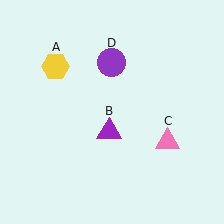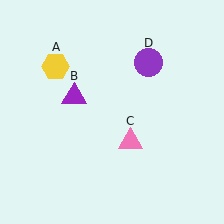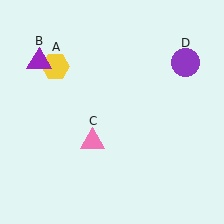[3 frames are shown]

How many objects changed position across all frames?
3 objects changed position: purple triangle (object B), pink triangle (object C), purple circle (object D).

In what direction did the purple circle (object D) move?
The purple circle (object D) moved right.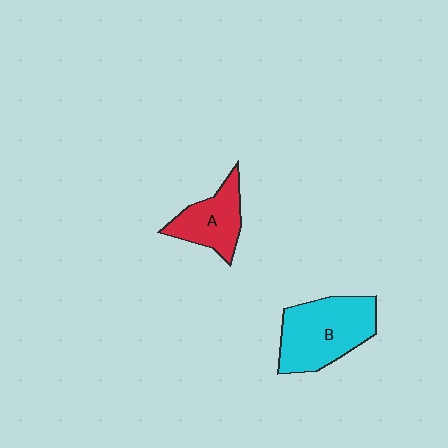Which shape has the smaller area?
Shape A (red).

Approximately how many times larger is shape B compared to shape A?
Approximately 1.6 times.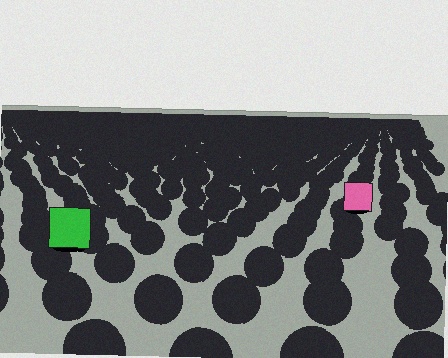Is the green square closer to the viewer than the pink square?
Yes. The green square is closer — you can tell from the texture gradient: the ground texture is coarser near it.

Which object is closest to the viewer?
The green square is closest. The texture marks near it are larger and more spread out.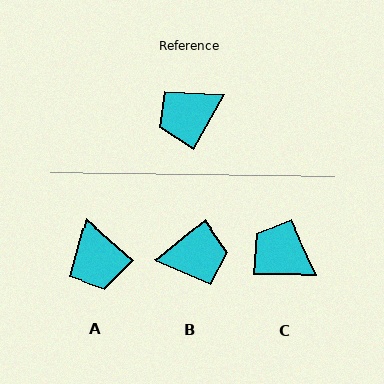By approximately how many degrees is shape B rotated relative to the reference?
Approximately 159 degrees counter-clockwise.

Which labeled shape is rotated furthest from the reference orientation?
B, about 159 degrees away.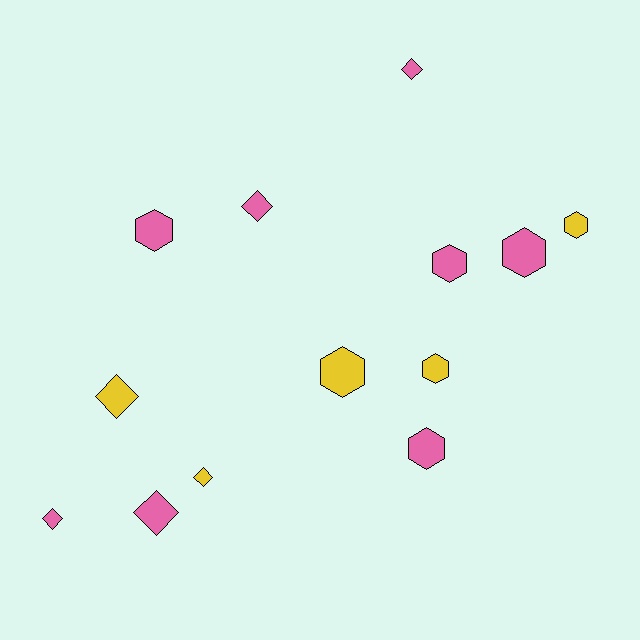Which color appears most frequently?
Pink, with 8 objects.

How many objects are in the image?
There are 13 objects.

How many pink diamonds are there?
There are 4 pink diamonds.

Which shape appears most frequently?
Hexagon, with 7 objects.